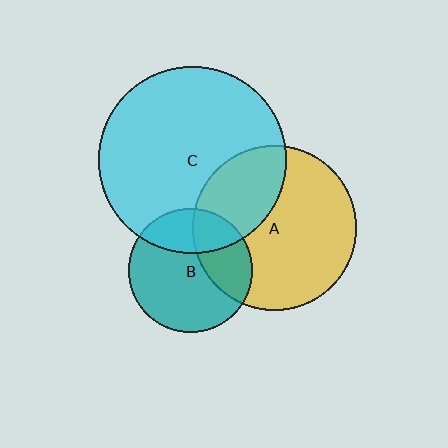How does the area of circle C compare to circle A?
Approximately 1.3 times.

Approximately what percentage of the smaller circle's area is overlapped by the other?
Approximately 30%.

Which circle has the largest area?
Circle C (cyan).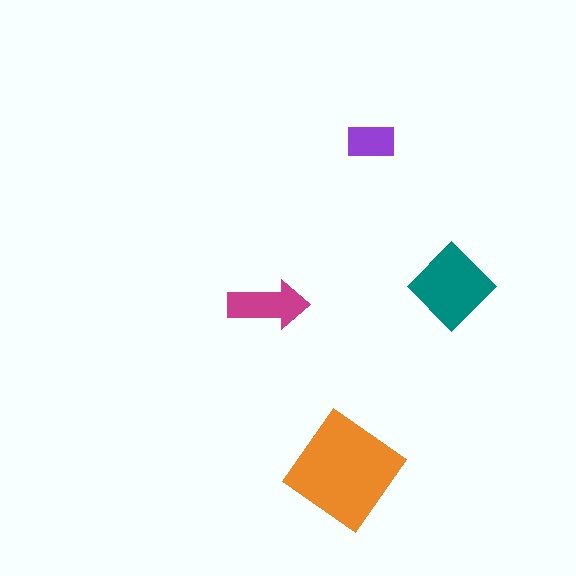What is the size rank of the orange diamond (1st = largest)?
1st.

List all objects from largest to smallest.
The orange diamond, the teal diamond, the magenta arrow, the purple rectangle.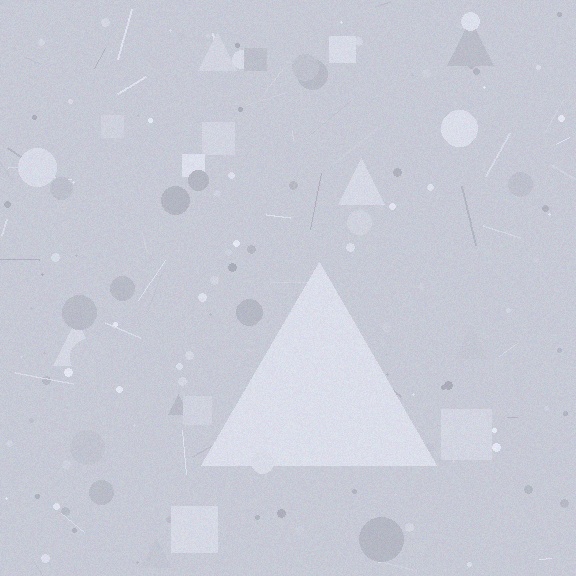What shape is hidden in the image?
A triangle is hidden in the image.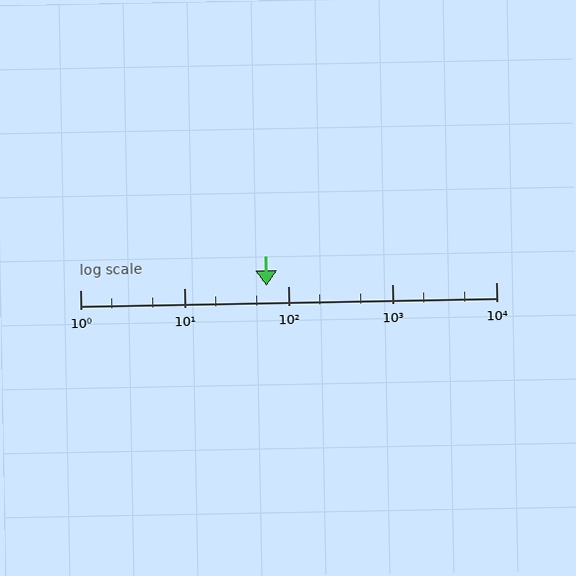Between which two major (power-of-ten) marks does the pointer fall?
The pointer is between 10 and 100.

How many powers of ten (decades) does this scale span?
The scale spans 4 decades, from 1 to 10000.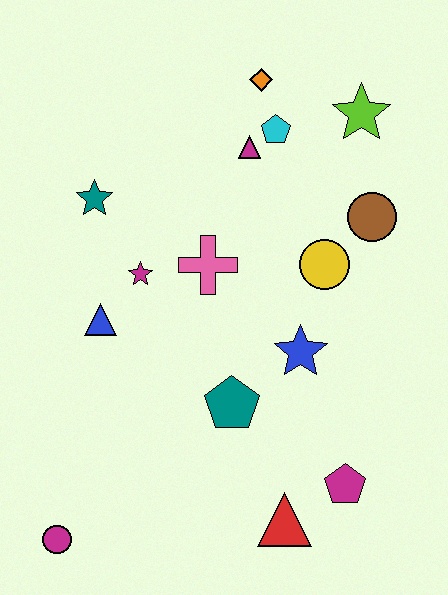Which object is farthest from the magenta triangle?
The magenta circle is farthest from the magenta triangle.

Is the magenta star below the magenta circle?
No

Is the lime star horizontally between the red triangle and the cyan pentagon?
No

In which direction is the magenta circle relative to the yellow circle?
The magenta circle is below the yellow circle.